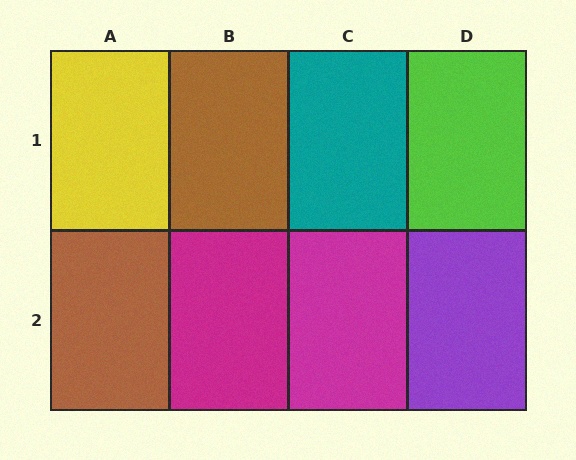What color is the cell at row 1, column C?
Teal.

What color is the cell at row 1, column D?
Lime.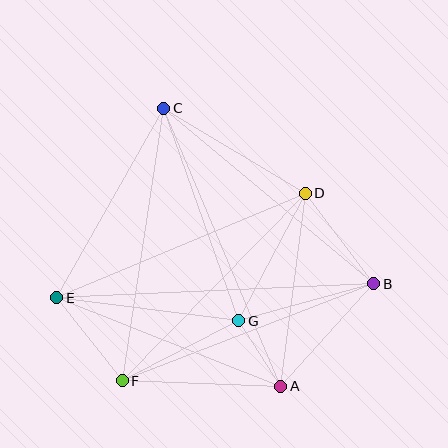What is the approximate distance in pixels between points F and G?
The distance between F and G is approximately 131 pixels.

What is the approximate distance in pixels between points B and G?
The distance between B and G is approximately 140 pixels.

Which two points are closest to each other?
Points A and G are closest to each other.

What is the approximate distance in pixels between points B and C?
The distance between B and C is approximately 274 pixels.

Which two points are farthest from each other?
Points B and E are farthest from each other.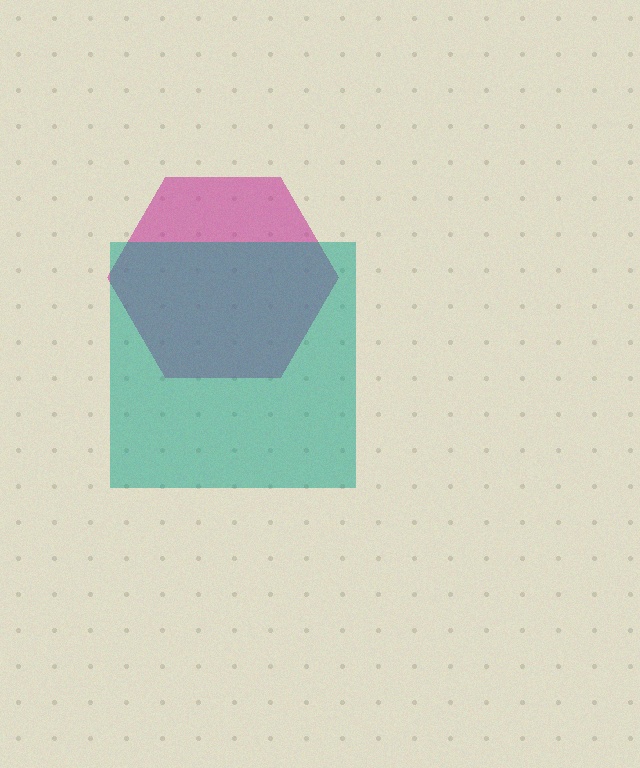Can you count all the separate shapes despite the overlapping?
Yes, there are 2 separate shapes.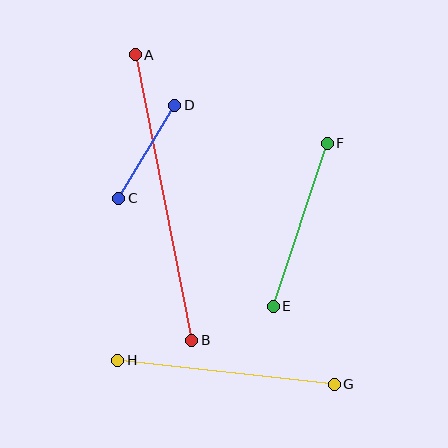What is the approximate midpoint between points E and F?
The midpoint is at approximately (300, 225) pixels.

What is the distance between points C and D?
The distance is approximately 108 pixels.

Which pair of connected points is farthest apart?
Points A and B are farthest apart.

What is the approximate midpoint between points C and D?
The midpoint is at approximately (147, 152) pixels.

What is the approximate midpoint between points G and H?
The midpoint is at approximately (226, 372) pixels.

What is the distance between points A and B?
The distance is approximately 291 pixels.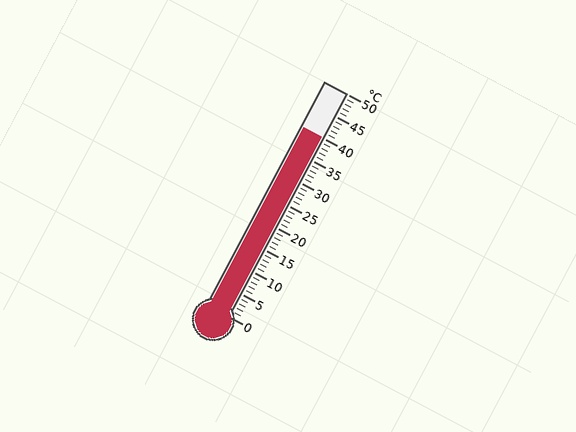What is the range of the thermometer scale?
The thermometer scale ranges from 0°C to 50°C.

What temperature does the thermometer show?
The thermometer shows approximately 40°C.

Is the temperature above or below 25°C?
The temperature is above 25°C.